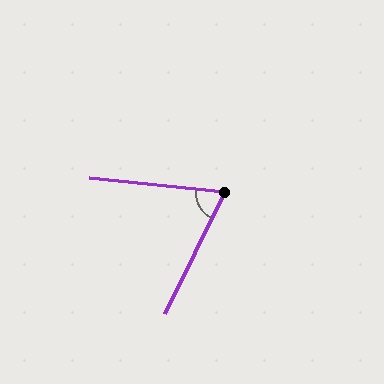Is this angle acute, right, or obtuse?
It is acute.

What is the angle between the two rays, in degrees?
Approximately 70 degrees.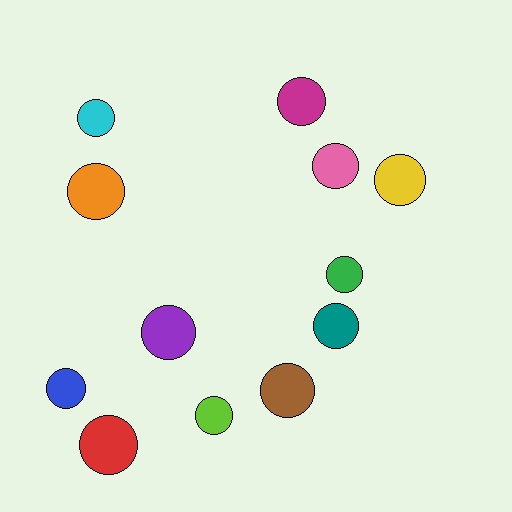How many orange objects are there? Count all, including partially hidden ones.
There is 1 orange object.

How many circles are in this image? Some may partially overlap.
There are 12 circles.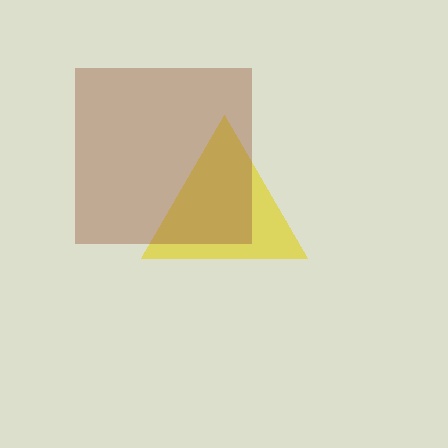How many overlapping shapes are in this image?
There are 2 overlapping shapes in the image.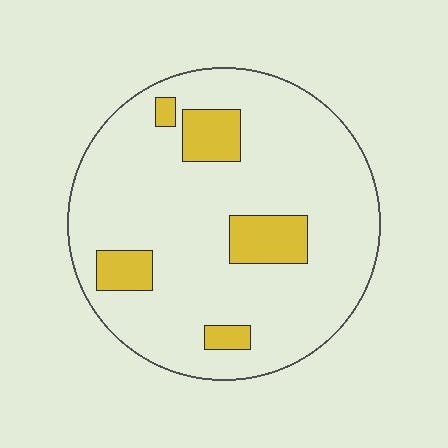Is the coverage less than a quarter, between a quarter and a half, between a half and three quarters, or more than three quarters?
Less than a quarter.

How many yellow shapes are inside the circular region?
5.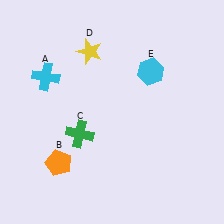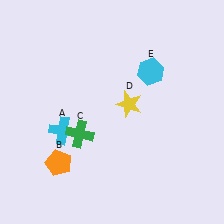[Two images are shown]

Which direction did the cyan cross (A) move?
The cyan cross (A) moved down.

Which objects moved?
The objects that moved are: the cyan cross (A), the yellow star (D).